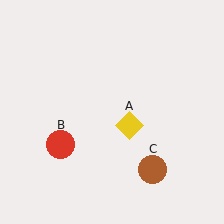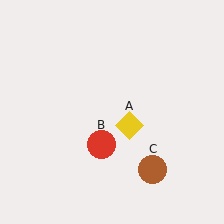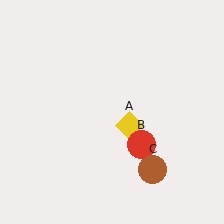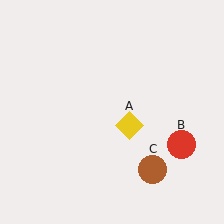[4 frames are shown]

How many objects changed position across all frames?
1 object changed position: red circle (object B).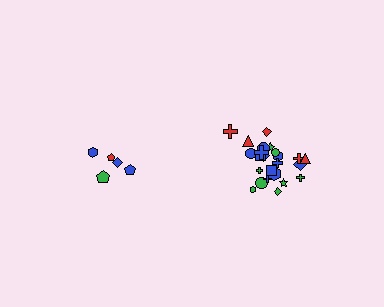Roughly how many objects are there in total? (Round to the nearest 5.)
Roughly 30 objects in total.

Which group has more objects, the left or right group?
The right group.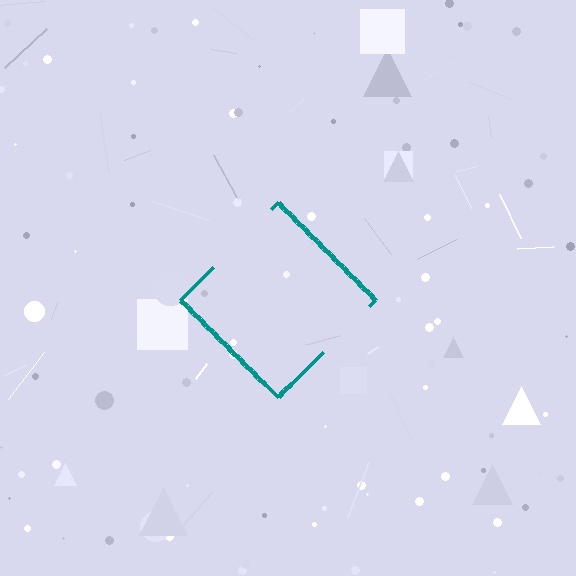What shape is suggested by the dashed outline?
The dashed outline suggests a diamond.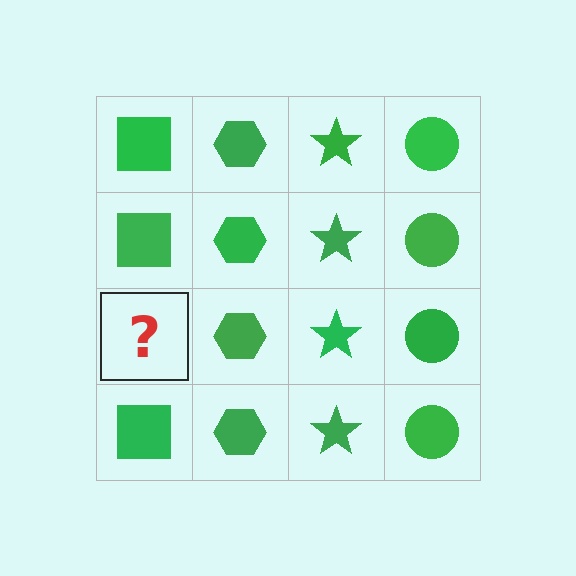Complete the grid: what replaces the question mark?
The question mark should be replaced with a green square.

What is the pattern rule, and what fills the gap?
The rule is that each column has a consistent shape. The gap should be filled with a green square.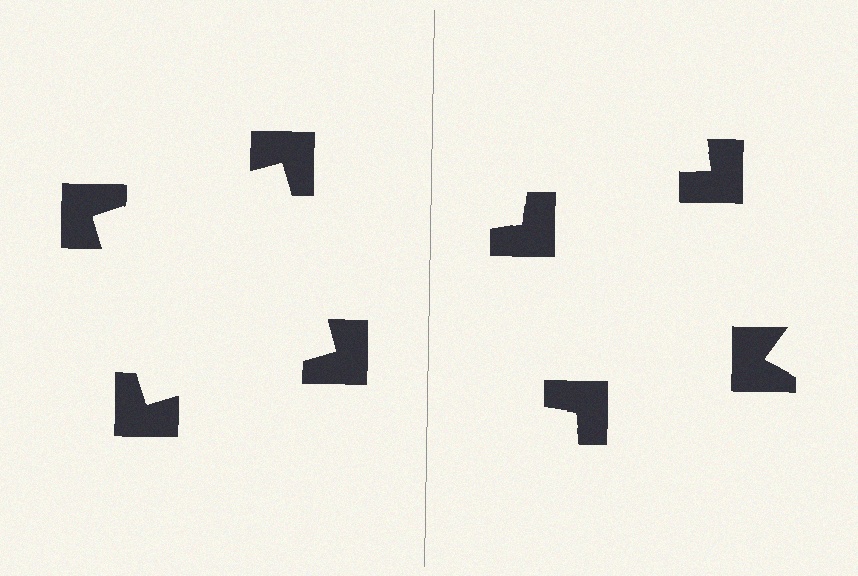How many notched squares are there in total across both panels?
8 — 4 on each side.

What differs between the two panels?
The notched squares are positioned identically on both sides; only the wedge orientations differ. On the left they align to a square; on the right they are misaligned.